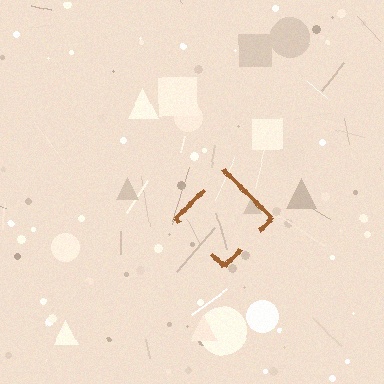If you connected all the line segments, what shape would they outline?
They would outline a diamond.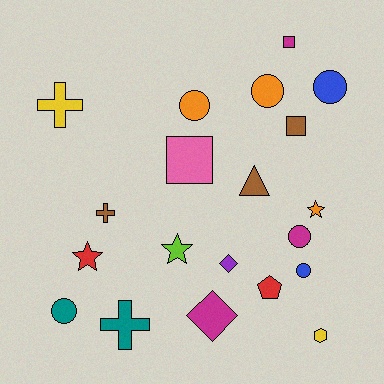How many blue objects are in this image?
There are 2 blue objects.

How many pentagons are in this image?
There is 1 pentagon.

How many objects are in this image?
There are 20 objects.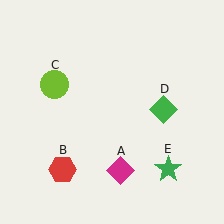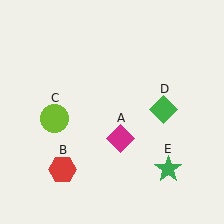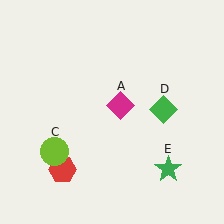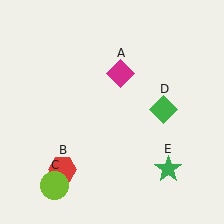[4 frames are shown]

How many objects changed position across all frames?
2 objects changed position: magenta diamond (object A), lime circle (object C).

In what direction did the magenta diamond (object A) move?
The magenta diamond (object A) moved up.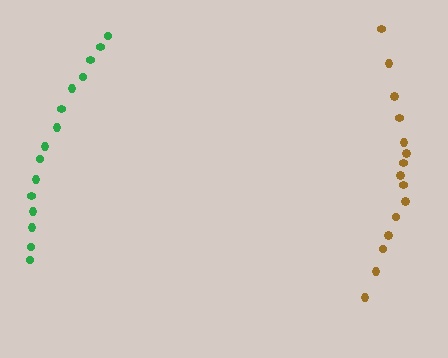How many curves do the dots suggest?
There are 2 distinct paths.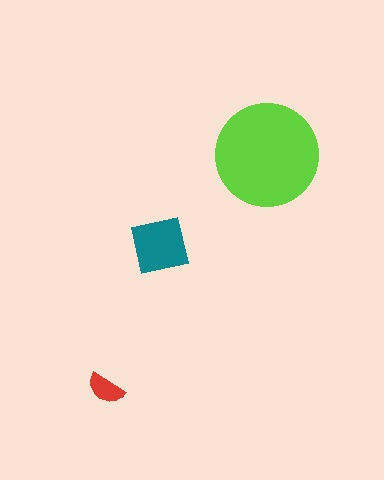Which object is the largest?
The lime circle.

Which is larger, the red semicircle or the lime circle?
The lime circle.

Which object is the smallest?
The red semicircle.